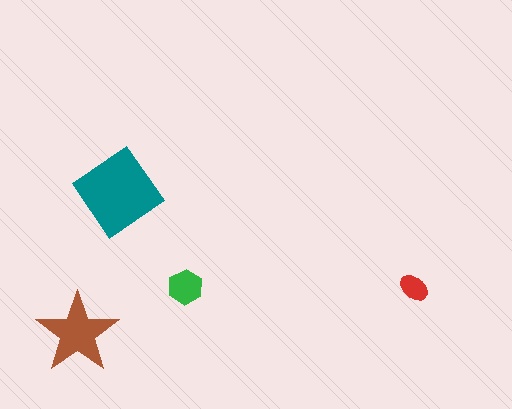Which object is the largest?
The teal diamond.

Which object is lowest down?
The brown star is bottommost.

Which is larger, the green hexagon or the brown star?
The brown star.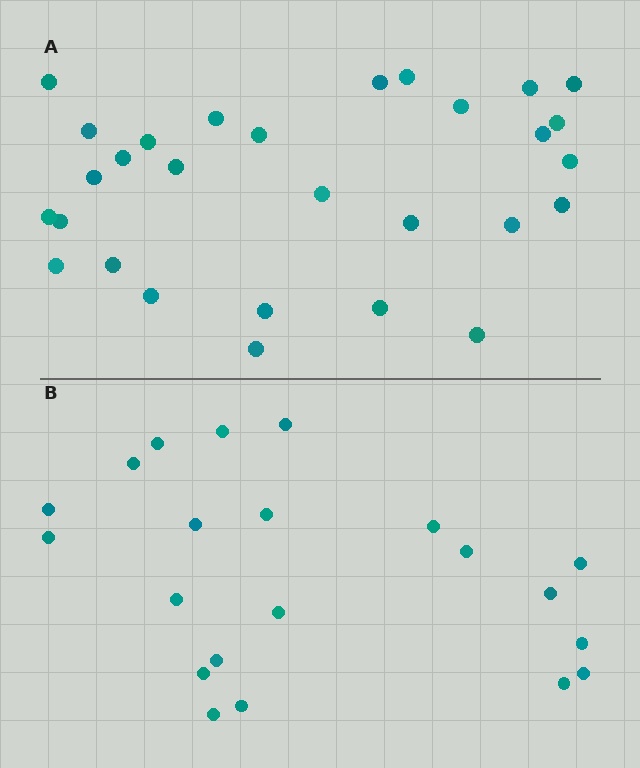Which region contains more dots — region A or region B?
Region A (the top region) has more dots.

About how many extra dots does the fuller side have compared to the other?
Region A has roughly 8 or so more dots than region B.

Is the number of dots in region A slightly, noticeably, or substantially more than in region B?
Region A has noticeably more, but not dramatically so. The ratio is roughly 1.4 to 1.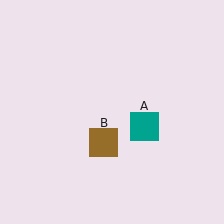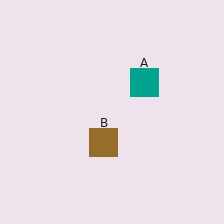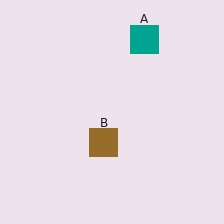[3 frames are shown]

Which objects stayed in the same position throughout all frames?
Brown square (object B) remained stationary.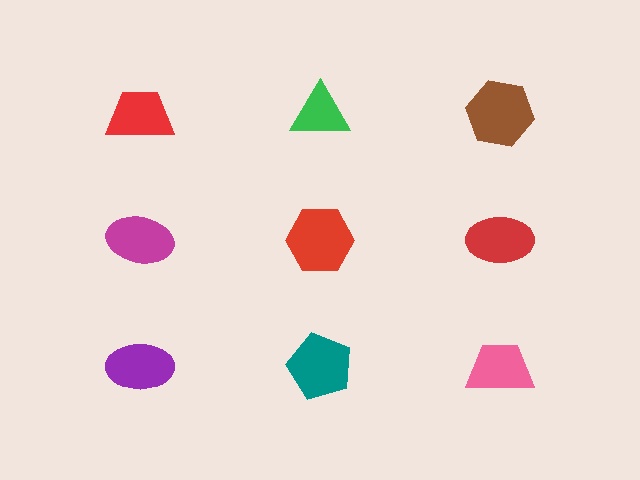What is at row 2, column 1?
A magenta ellipse.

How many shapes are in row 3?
3 shapes.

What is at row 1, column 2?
A green triangle.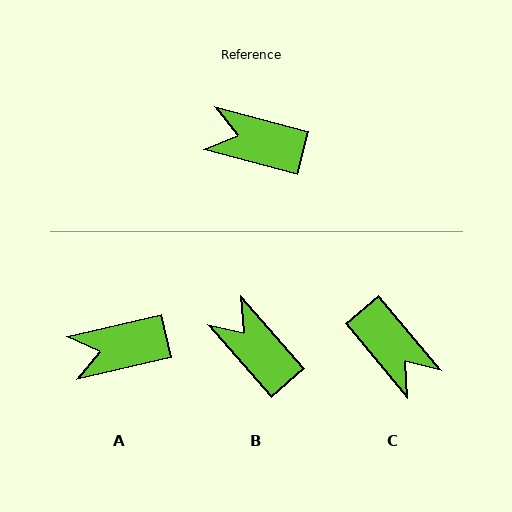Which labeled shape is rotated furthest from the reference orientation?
C, about 145 degrees away.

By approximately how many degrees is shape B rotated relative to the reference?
Approximately 34 degrees clockwise.